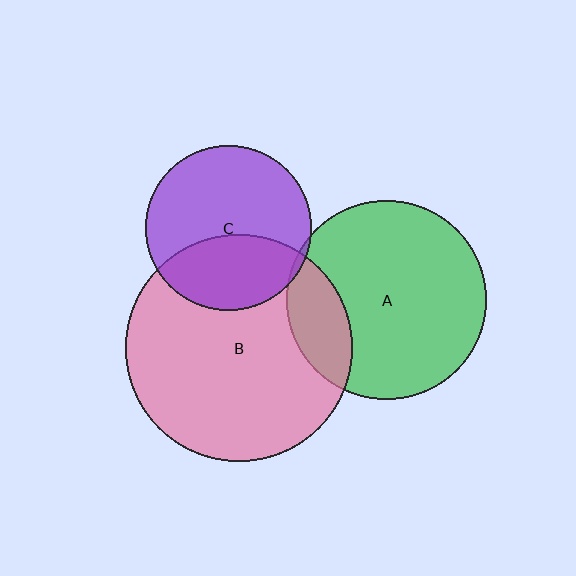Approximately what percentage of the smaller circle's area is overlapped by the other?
Approximately 20%.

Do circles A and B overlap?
Yes.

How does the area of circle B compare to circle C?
Approximately 1.9 times.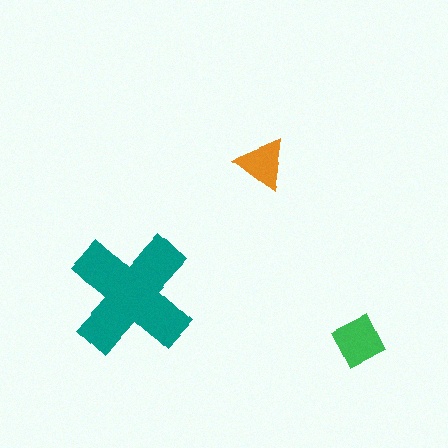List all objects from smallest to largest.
The orange triangle, the green diamond, the teal cross.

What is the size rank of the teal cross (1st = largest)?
1st.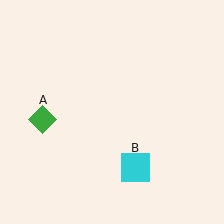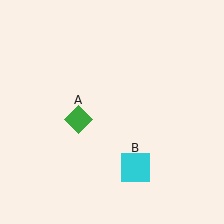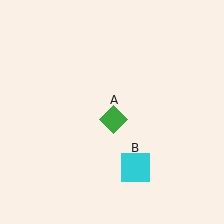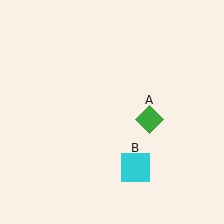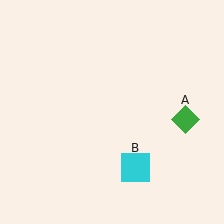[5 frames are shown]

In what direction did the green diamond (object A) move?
The green diamond (object A) moved right.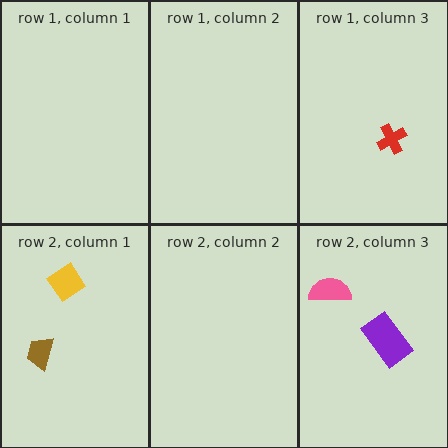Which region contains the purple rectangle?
The row 2, column 3 region.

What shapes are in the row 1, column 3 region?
The red cross.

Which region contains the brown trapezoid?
The row 2, column 1 region.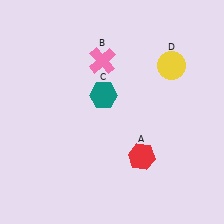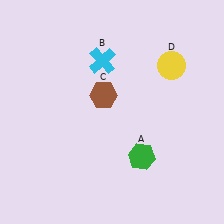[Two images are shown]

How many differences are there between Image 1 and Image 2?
There are 3 differences between the two images.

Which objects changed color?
A changed from red to green. B changed from pink to cyan. C changed from teal to brown.